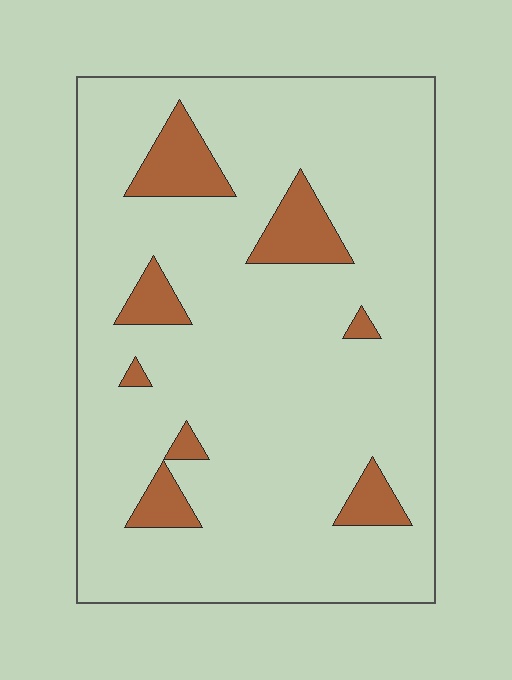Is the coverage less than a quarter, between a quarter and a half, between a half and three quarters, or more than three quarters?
Less than a quarter.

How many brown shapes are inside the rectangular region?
8.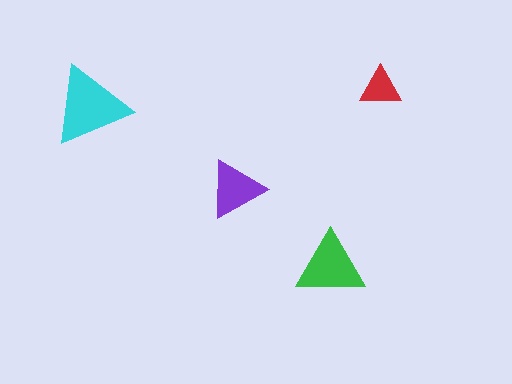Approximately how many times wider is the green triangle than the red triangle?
About 1.5 times wider.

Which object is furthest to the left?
The cyan triangle is leftmost.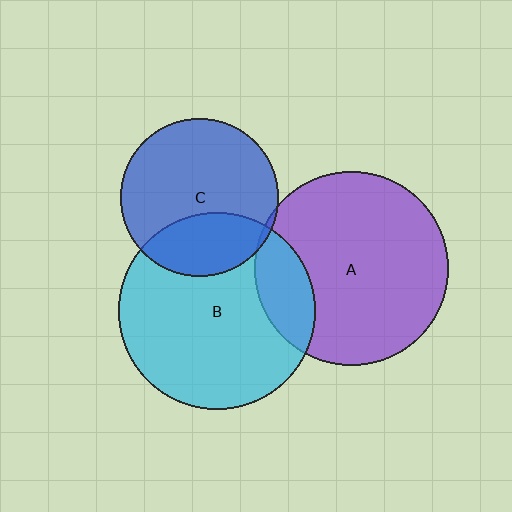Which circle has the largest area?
Circle B (cyan).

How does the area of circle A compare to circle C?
Approximately 1.5 times.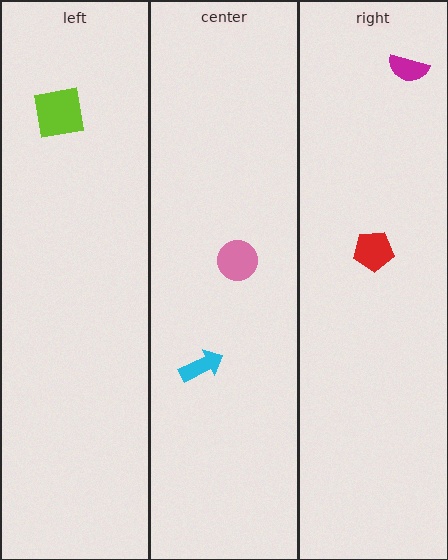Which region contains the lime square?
The left region.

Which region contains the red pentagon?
The right region.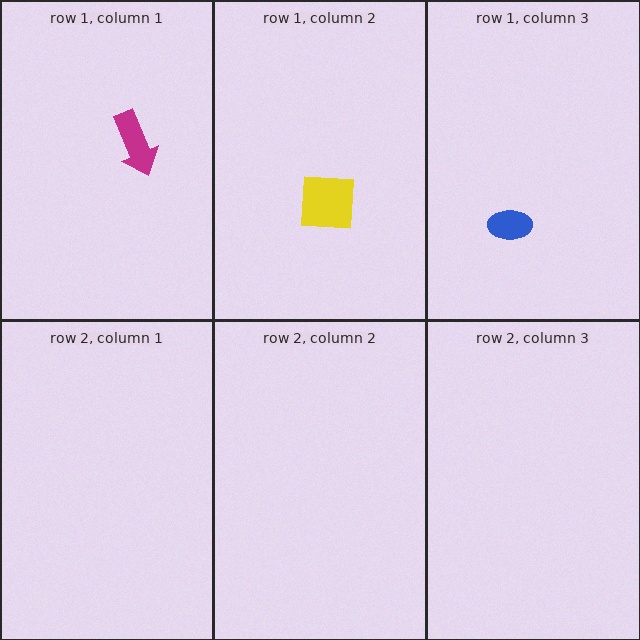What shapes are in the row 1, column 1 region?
The magenta arrow.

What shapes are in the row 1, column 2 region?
The yellow square.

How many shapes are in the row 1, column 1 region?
1.